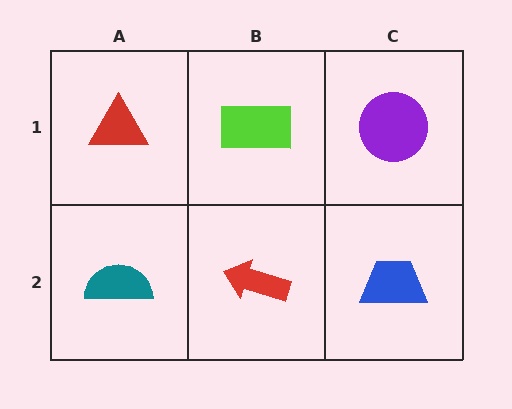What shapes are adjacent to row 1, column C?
A blue trapezoid (row 2, column C), a lime rectangle (row 1, column B).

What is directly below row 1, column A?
A teal semicircle.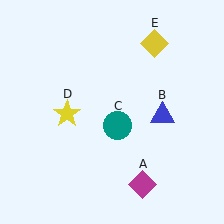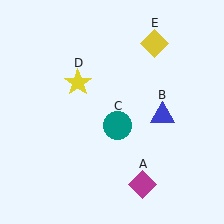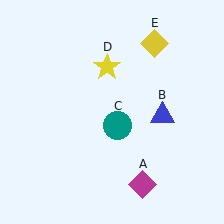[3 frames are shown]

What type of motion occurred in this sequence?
The yellow star (object D) rotated clockwise around the center of the scene.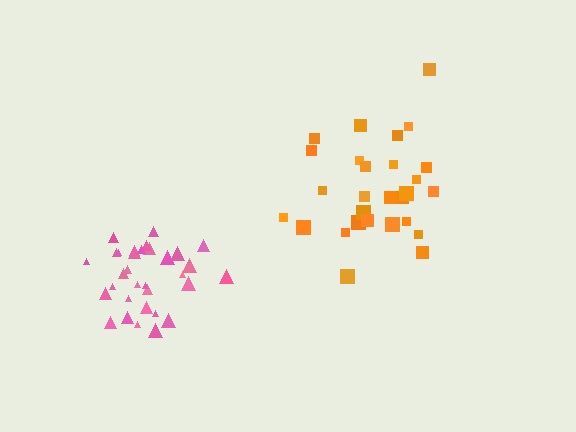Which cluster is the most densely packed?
Pink.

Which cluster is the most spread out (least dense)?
Orange.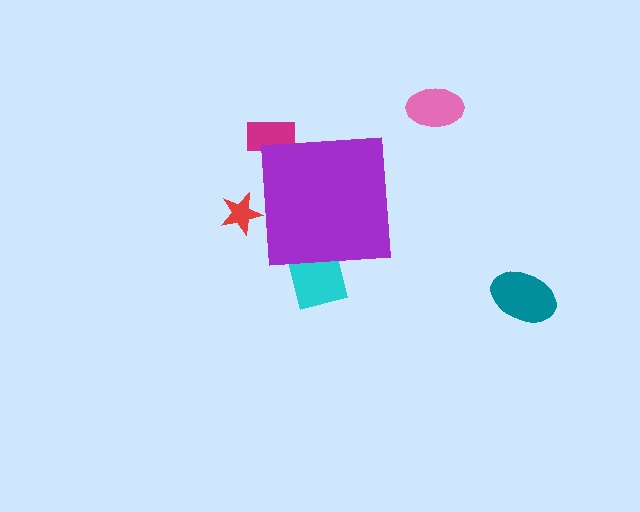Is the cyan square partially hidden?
Yes, the cyan square is partially hidden behind the purple square.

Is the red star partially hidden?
Yes, the red star is partially hidden behind the purple square.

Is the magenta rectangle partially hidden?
Yes, the magenta rectangle is partially hidden behind the purple square.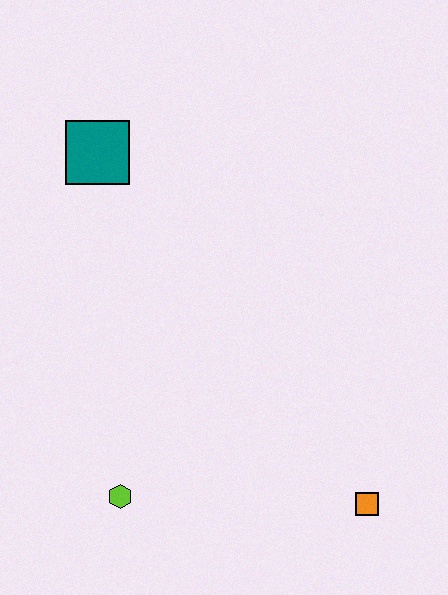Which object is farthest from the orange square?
The teal square is farthest from the orange square.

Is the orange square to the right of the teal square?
Yes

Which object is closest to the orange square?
The lime hexagon is closest to the orange square.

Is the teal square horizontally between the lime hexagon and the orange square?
No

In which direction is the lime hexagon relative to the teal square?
The lime hexagon is below the teal square.